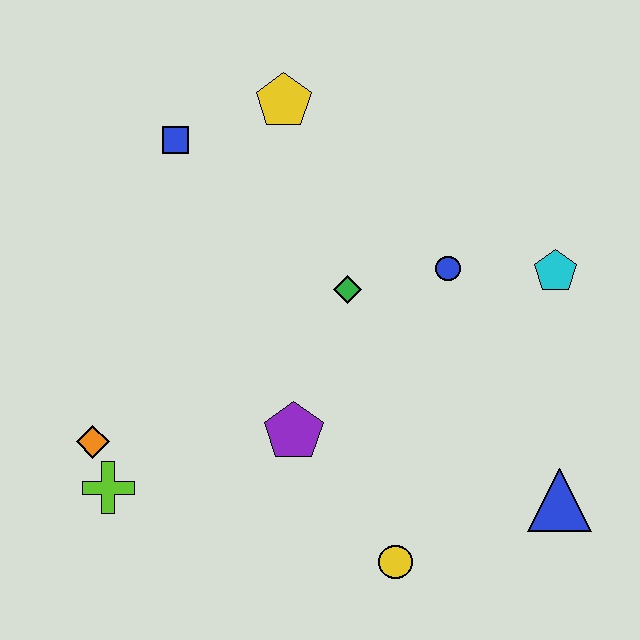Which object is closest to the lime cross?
The orange diamond is closest to the lime cross.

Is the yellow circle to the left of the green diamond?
No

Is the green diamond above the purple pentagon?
Yes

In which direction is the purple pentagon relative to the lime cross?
The purple pentagon is to the right of the lime cross.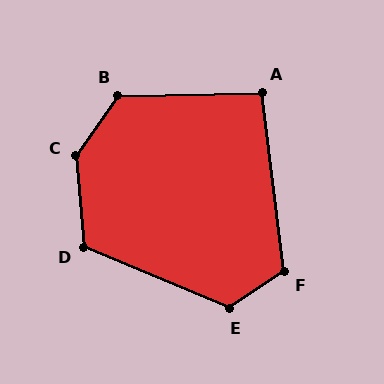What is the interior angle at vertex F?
Approximately 117 degrees (obtuse).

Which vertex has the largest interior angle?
C, at approximately 140 degrees.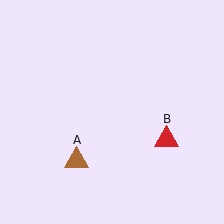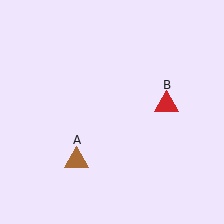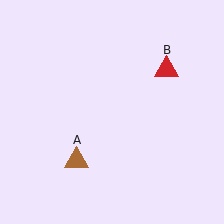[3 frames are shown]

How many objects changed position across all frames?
1 object changed position: red triangle (object B).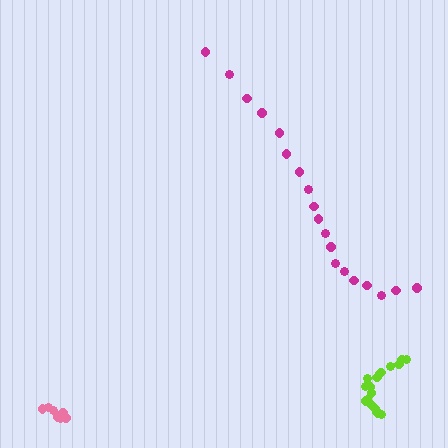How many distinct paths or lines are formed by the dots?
There are 3 distinct paths.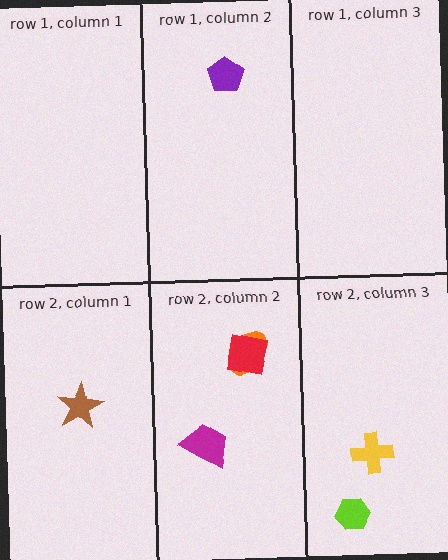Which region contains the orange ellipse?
The row 2, column 2 region.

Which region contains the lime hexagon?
The row 2, column 3 region.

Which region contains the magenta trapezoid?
The row 2, column 2 region.